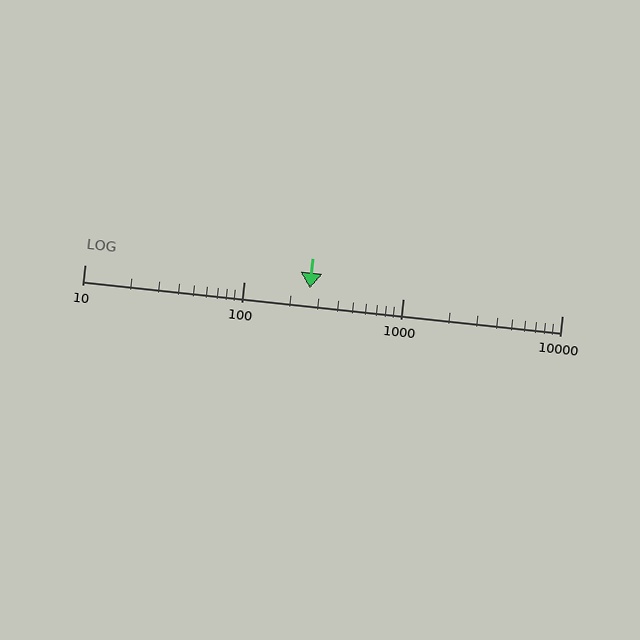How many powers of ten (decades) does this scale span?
The scale spans 3 decades, from 10 to 10000.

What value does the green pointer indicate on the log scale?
The pointer indicates approximately 260.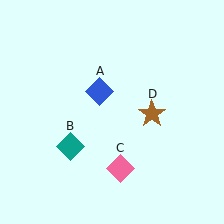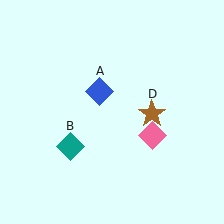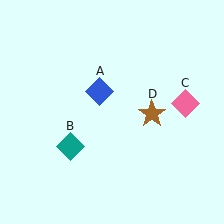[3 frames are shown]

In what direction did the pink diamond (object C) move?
The pink diamond (object C) moved up and to the right.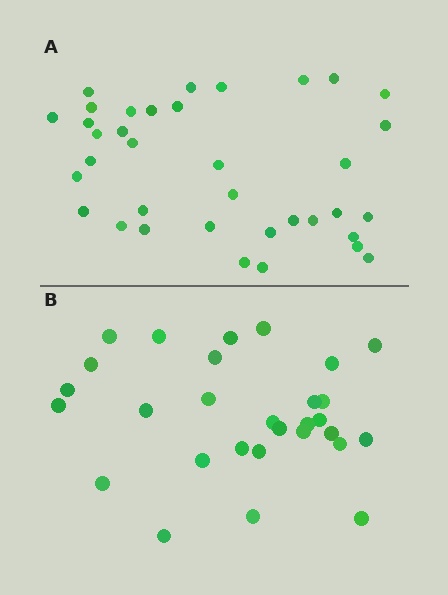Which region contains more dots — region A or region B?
Region A (the top region) has more dots.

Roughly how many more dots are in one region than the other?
Region A has roughly 8 or so more dots than region B.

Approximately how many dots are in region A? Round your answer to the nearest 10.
About 40 dots. (The exact count is 36, which rounds to 40.)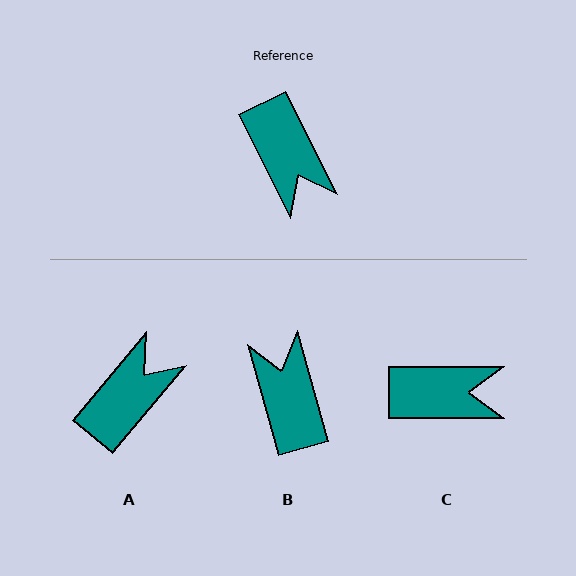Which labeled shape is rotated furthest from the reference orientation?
B, about 169 degrees away.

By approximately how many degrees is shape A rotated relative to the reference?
Approximately 114 degrees counter-clockwise.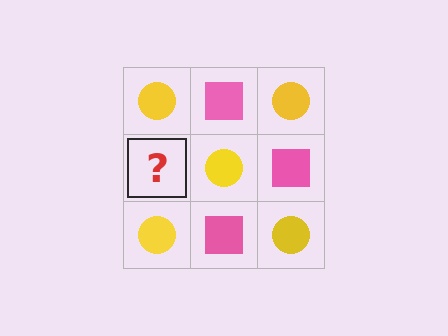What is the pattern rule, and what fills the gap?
The rule is that it alternates yellow circle and pink square in a checkerboard pattern. The gap should be filled with a pink square.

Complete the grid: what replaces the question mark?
The question mark should be replaced with a pink square.